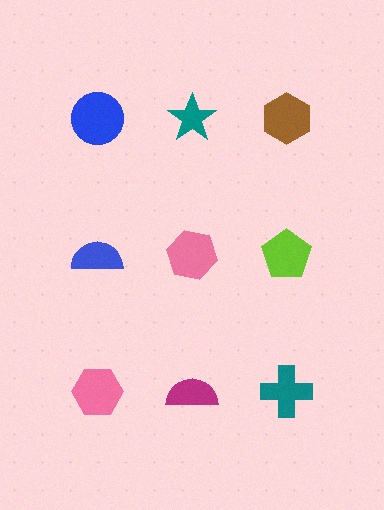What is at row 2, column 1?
A blue semicircle.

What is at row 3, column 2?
A magenta semicircle.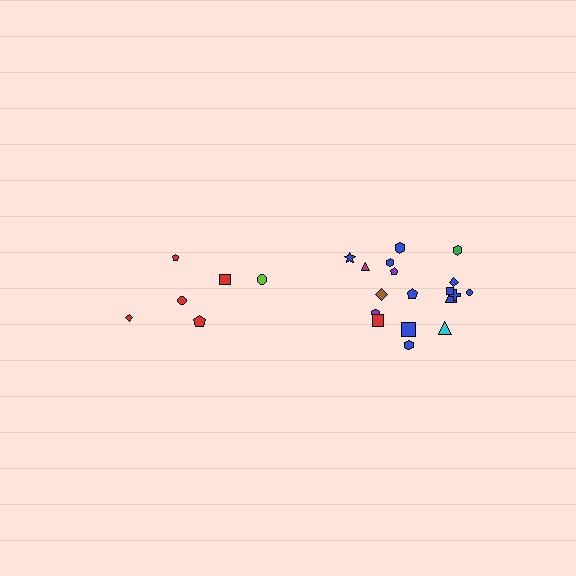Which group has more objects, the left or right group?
The right group.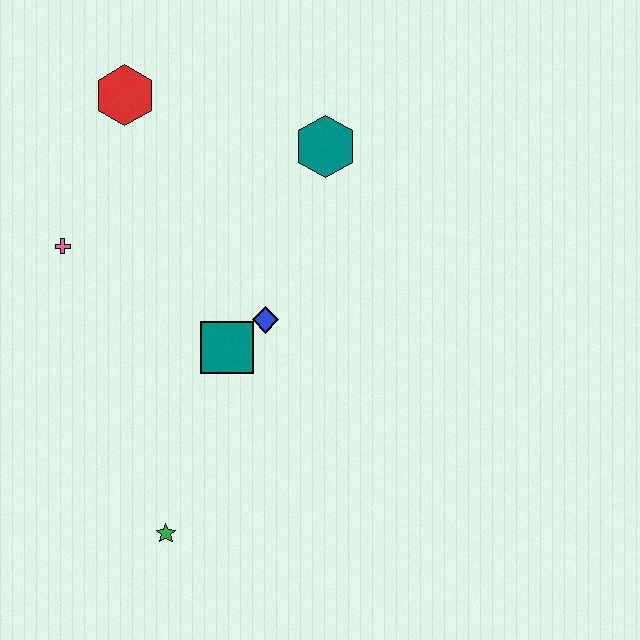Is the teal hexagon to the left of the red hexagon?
No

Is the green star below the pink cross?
Yes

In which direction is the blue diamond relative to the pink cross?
The blue diamond is to the right of the pink cross.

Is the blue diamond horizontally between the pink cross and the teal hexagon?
Yes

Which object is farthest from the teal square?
The red hexagon is farthest from the teal square.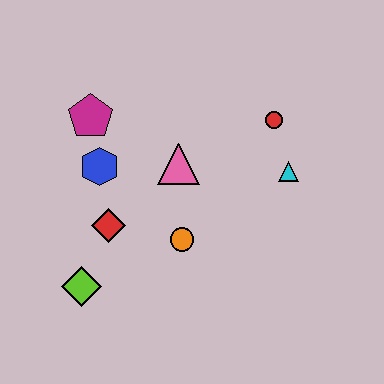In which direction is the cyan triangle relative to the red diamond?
The cyan triangle is to the right of the red diamond.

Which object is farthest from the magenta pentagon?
The cyan triangle is farthest from the magenta pentagon.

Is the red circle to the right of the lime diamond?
Yes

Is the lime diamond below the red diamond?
Yes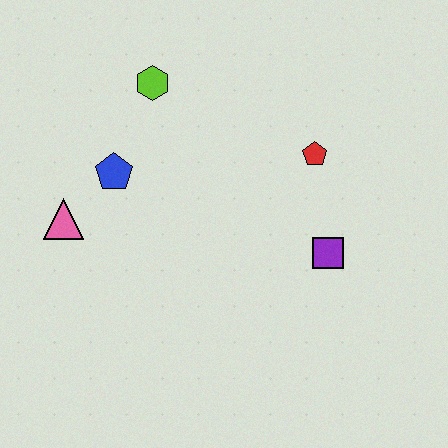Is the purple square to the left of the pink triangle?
No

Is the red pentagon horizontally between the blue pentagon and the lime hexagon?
No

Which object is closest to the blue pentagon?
The pink triangle is closest to the blue pentagon.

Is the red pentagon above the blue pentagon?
Yes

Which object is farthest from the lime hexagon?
The purple square is farthest from the lime hexagon.